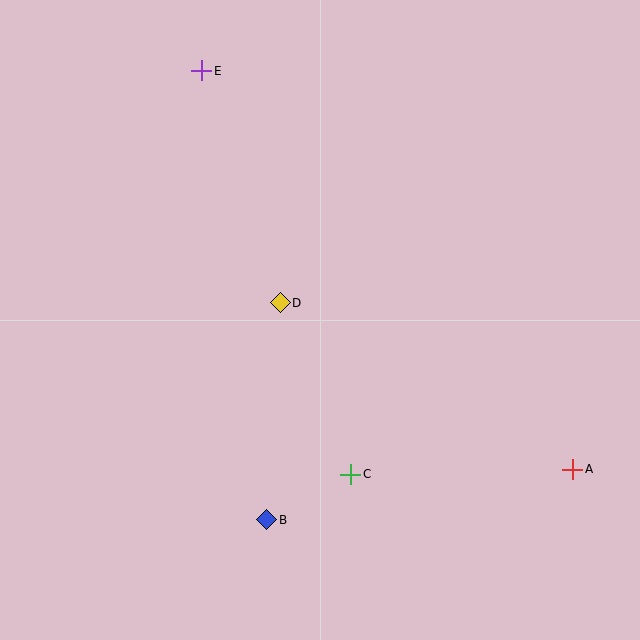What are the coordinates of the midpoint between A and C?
The midpoint between A and C is at (462, 472).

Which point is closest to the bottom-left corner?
Point B is closest to the bottom-left corner.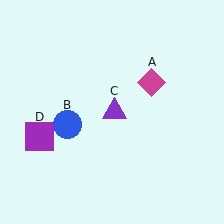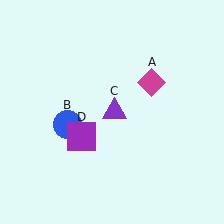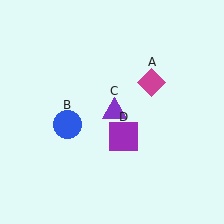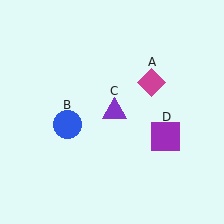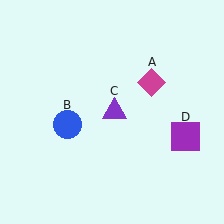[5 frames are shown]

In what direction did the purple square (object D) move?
The purple square (object D) moved right.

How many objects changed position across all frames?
1 object changed position: purple square (object D).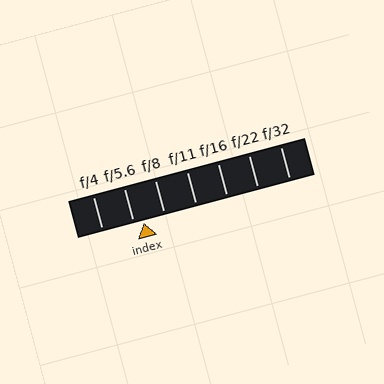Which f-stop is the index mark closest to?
The index mark is closest to f/5.6.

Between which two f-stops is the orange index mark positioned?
The index mark is between f/5.6 and f/8.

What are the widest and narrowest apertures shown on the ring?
The widest aperture shown is f/4 and the narrowest is f/32.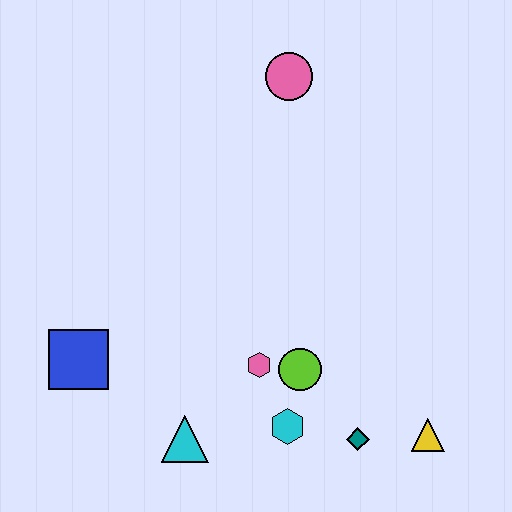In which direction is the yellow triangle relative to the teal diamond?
The yellow triangle is to the right of the teal diamond.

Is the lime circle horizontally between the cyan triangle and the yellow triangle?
Yes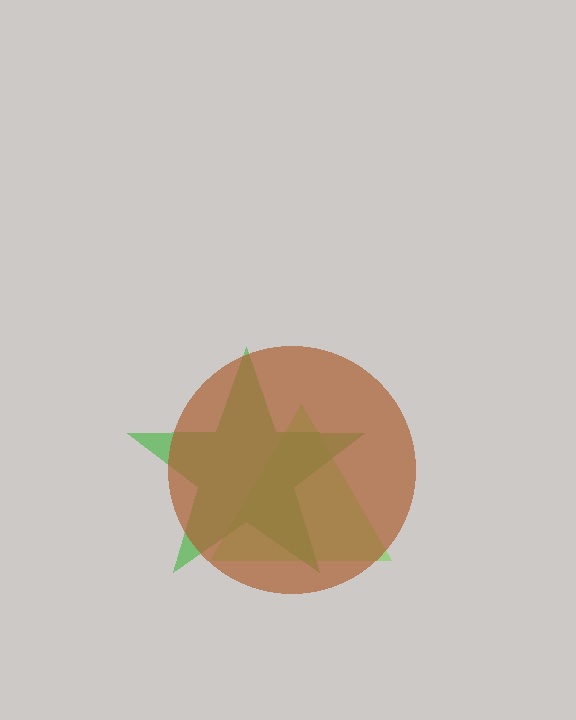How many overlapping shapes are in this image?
There are 3 overlapping shapes in the image.